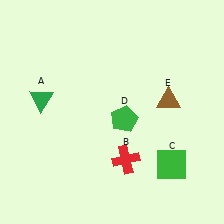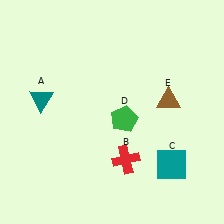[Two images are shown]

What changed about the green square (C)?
In Image 1, C is green. In Image 2, it changed to teal.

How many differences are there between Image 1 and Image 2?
There are 2 differences between the two images.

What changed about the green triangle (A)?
In Image 1, A is green. In Image 2, it changed to teal.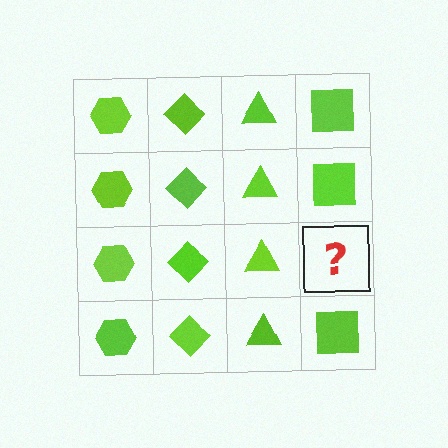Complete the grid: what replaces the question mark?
The question mark should be replaced with a lime square.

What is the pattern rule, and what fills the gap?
The rule is that each column has a consistent shape. The gap should be filled with a lime square.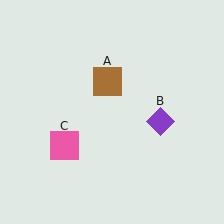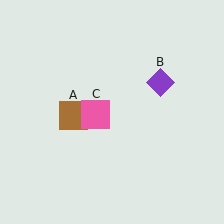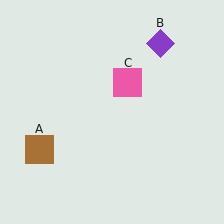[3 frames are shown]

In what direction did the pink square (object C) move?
The pink square (object C) moved up and to the right.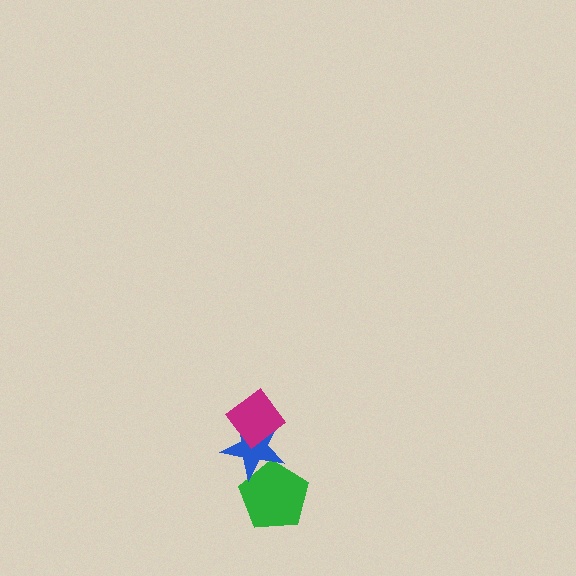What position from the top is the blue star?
The blue star is 2nd from the top.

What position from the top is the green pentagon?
The green pentagon is 3rd from the top.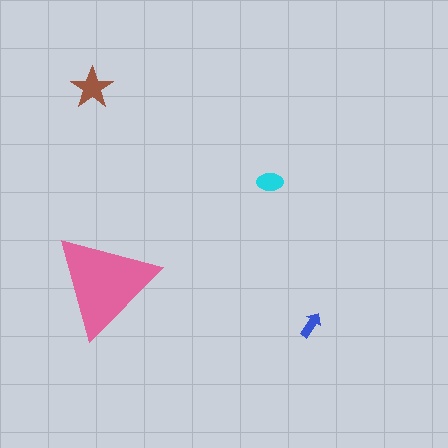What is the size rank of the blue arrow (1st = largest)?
4th.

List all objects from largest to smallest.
The pink triangle, the brown star, the cyan ellipse, the blue arrow.